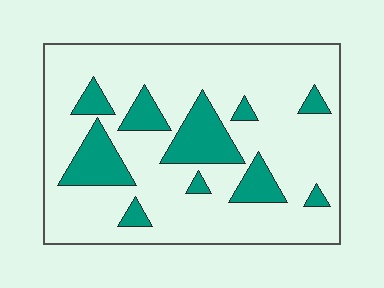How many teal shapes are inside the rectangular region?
10.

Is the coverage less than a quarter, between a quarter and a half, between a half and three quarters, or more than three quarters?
Less than a quarter.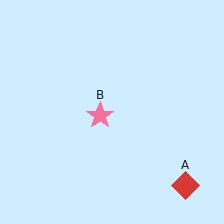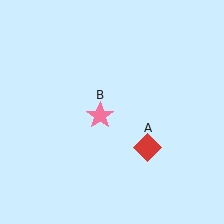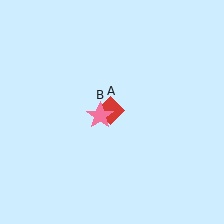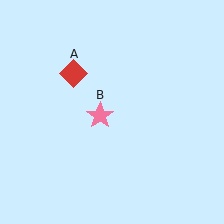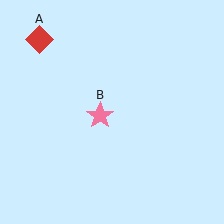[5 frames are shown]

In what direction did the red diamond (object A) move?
The red diamond (object A) moved up and to the left.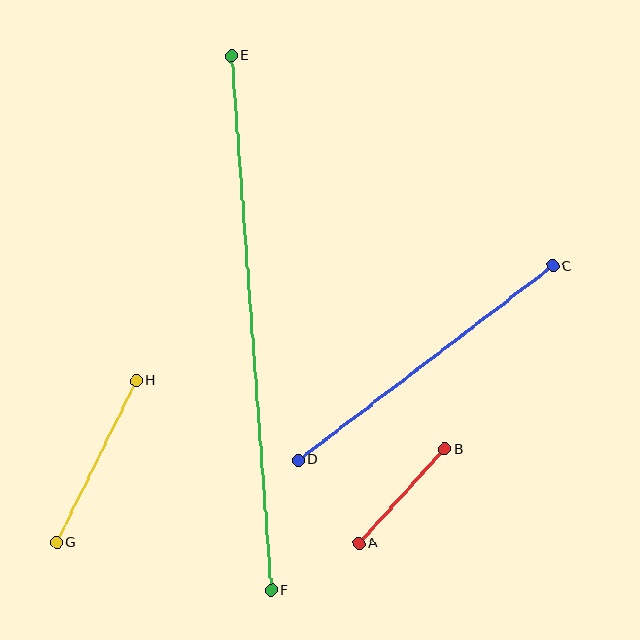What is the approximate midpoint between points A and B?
The midpoint is at approximately (402, 496) pixels.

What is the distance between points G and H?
The distance is approximately 180 pixels.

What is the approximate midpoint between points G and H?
The midpoint is at approximately (96, 461) pixels.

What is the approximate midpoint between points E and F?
The midpoint is at approximately (251, 323) pixels.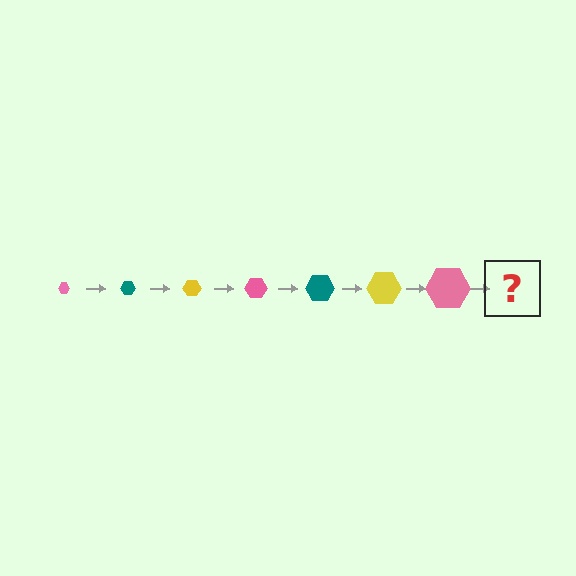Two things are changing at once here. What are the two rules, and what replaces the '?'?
The two rules are that the hexagon grows larger each step and the color cycles through pink, teal, and yellow. The '?' should be a teal hexagon, larger than the previous one.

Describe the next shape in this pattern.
It should be a teal hexagon, larger than the previous one.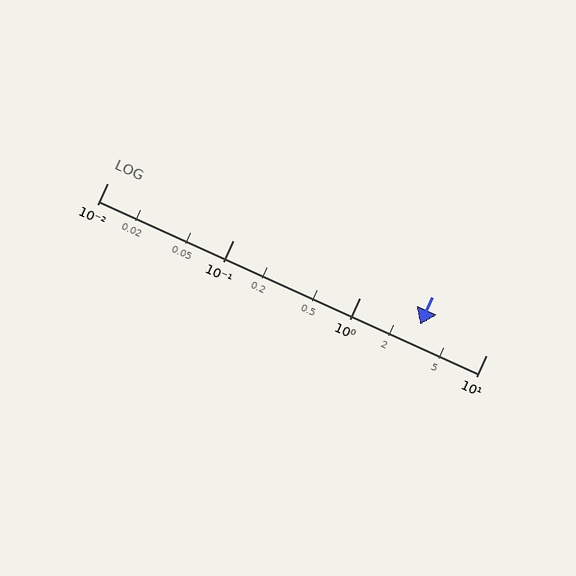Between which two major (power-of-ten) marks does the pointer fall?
The pointer is between 1 and 10.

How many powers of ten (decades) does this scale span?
The scale spans 3 decades, from 0.01 to 10.